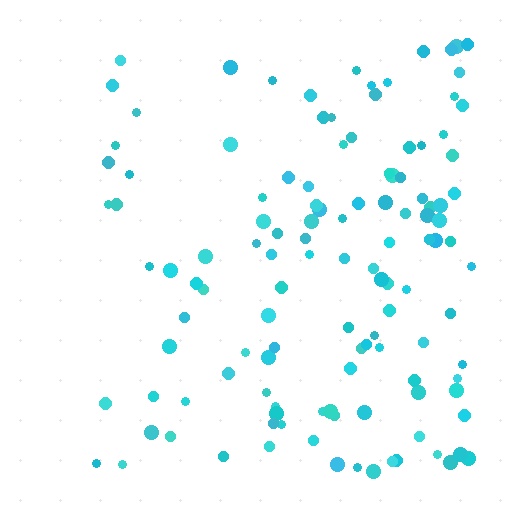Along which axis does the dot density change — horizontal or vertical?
Horizontal.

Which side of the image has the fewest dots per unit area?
The left.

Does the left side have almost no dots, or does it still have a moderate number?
Still a moderate number, just noticeably fewer than the right.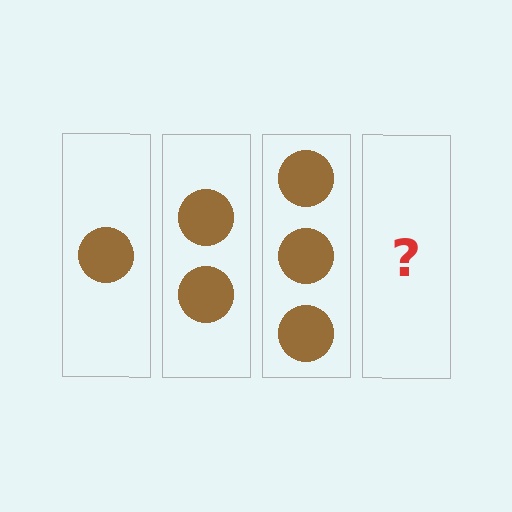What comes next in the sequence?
The next element should be 4 circles.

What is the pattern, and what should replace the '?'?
The pattern is that each step adds one more circle. The '?' should be 4 circles.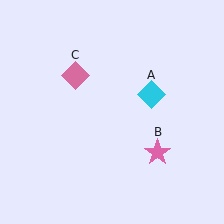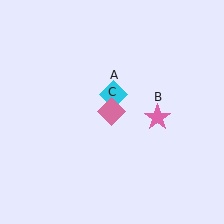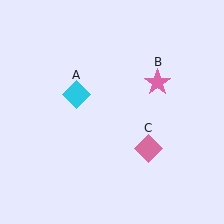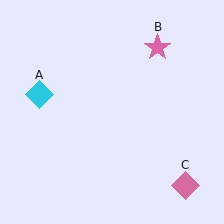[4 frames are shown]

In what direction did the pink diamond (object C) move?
The pink diamond (object C) moved down and to the right.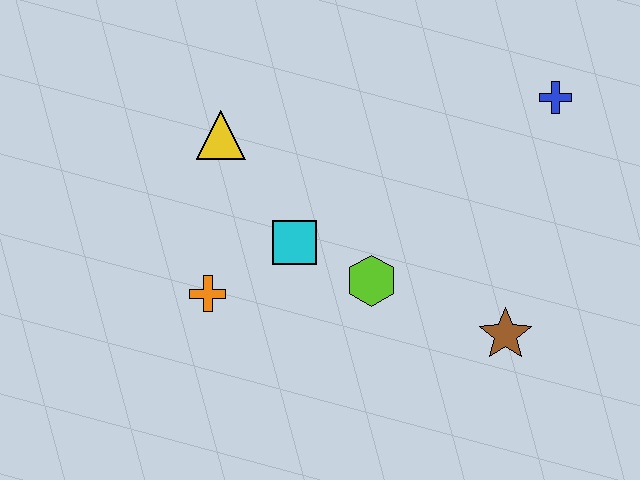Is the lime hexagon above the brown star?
Yes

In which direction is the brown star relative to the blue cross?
The brown star is below the blue cross.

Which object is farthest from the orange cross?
The blue cross is farthest from the orange cross.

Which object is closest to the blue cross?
The brown star is closest to the blue cross.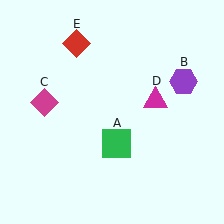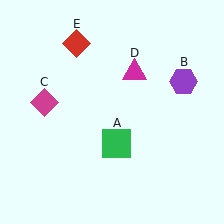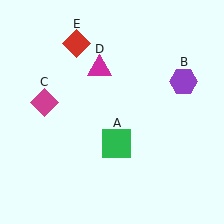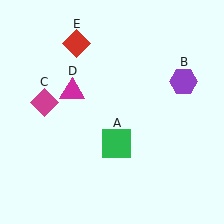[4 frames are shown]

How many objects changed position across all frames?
1 object changed position: magenta triangle (object D).